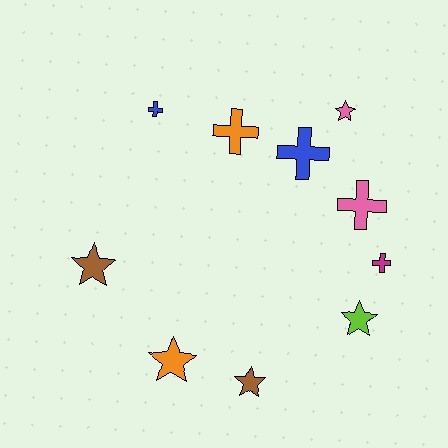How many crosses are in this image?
There are 5 crosses.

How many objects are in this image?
There are 10 objects.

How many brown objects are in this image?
There are 2 brown objects.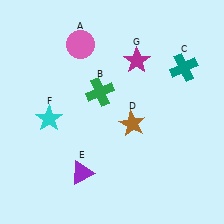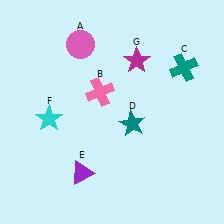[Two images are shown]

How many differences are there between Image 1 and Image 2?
There are 2 differences between the two images.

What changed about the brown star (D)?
In Image 1, D is brown. In Image 2, it changed to teal.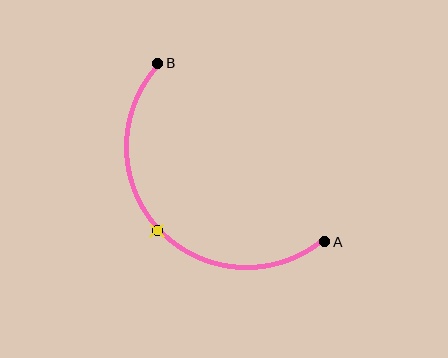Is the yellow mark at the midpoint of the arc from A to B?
Yes. The yellow mark lies on the arc at equal arc-length from both A and B — it is the arc midpoint.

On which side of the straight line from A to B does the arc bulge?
The arc bulges below and to the left of the straight line connecting A and B.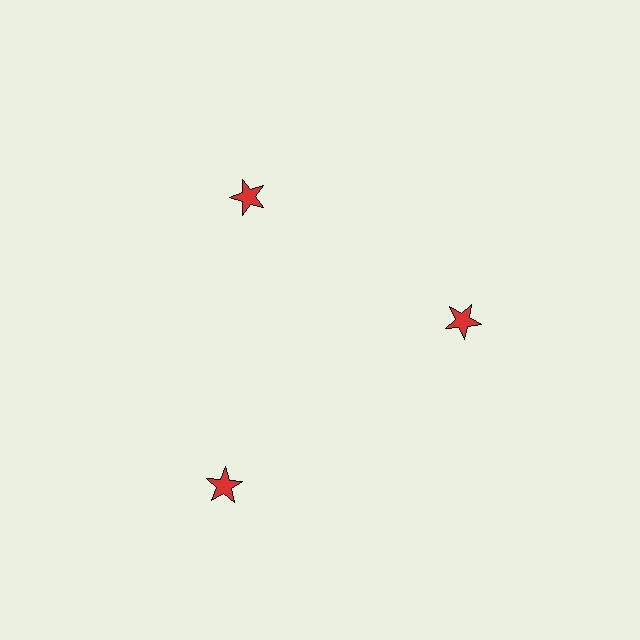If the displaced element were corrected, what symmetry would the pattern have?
It would have 3-fold rotational symmetry — the pattern would map onto itself every 120 degrees.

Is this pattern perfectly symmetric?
No. The 3 red stars are arranged in a ring, but one element near the 7 o'clock position is pushed outward from the center, breaking the 3-fold rotational symmetry.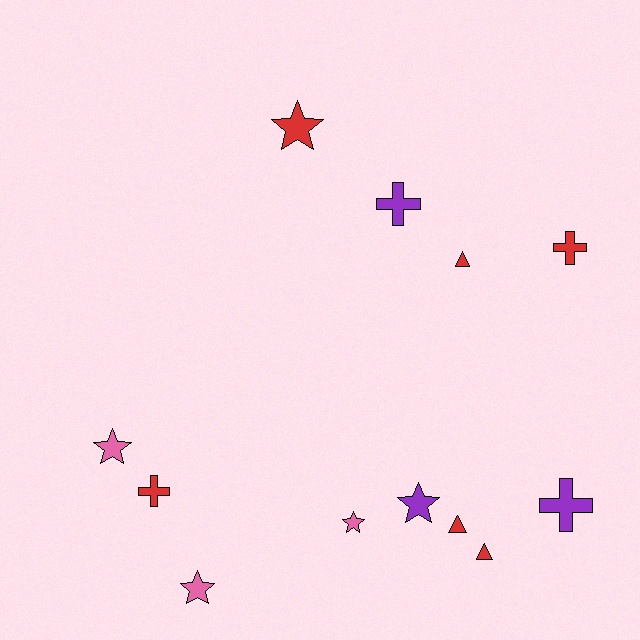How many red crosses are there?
There are 2 red crosses.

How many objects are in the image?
There are 12 objects.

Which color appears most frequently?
Red, with 6 objects.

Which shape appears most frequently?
Star, with 5 objects.